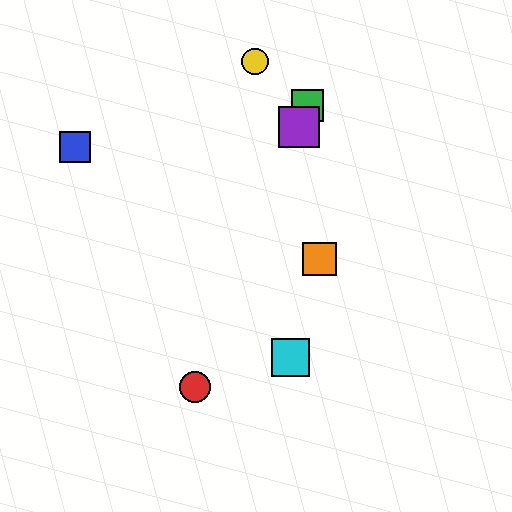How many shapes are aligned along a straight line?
3 shapes (the red circle, the green square, the purple square) are aligned along a straight line.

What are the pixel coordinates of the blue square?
The blue square is at (75, 147).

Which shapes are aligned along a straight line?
The red circle, the green square, the purple square are aligned along a straight line.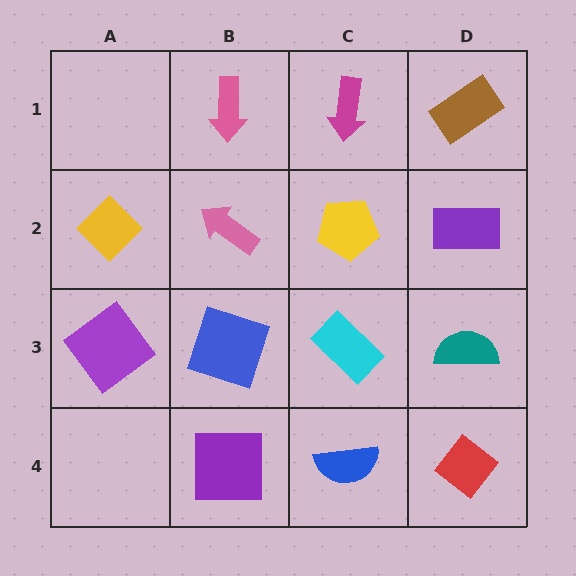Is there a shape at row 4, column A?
No, that cell is empty.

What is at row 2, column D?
A purple rectangle.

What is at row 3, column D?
A teal semicircle.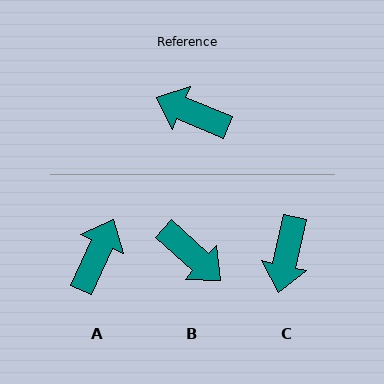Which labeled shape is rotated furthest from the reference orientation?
B, about 160 degrees away.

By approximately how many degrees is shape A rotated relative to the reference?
Approximately 92 degrees clockwise.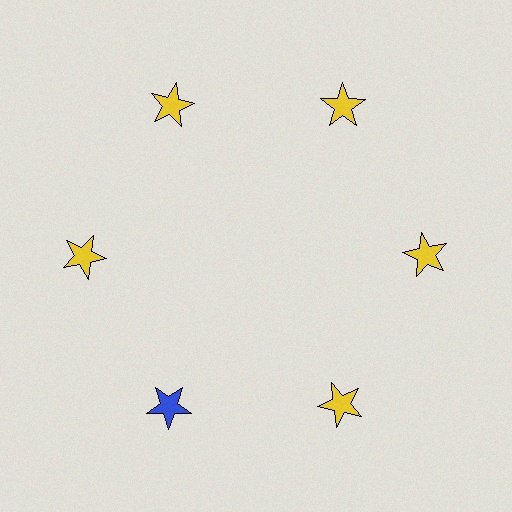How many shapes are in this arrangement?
There are 6 shapes arranged in a ring pattern.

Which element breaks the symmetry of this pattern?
The blue star at roughly the 7 o'clock position breaks the symmetry. All other shapes are yellow stars.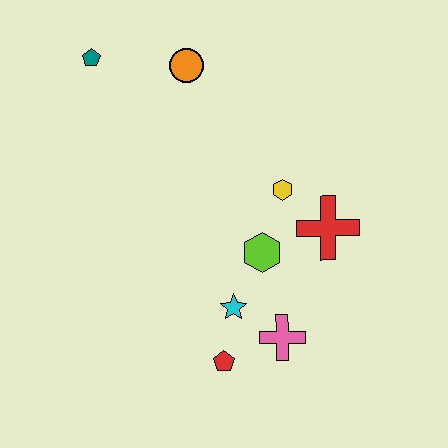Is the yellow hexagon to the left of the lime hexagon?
No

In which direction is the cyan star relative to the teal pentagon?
The cyan star is below the teal pentagon.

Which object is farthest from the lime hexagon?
The teal pentagon is farthest from the lime hexagon.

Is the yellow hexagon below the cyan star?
No